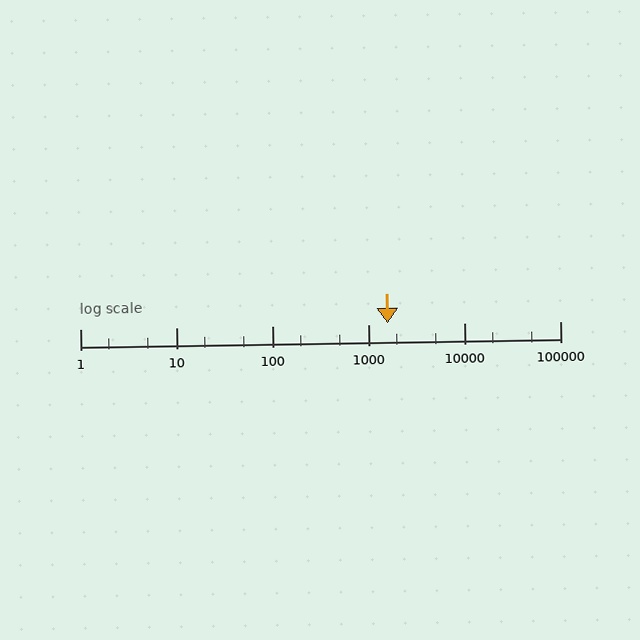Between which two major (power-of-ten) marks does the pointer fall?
The pointer is between 1000 and 10000.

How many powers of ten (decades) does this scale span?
The scale spans 5 decades, from 1 to 100000.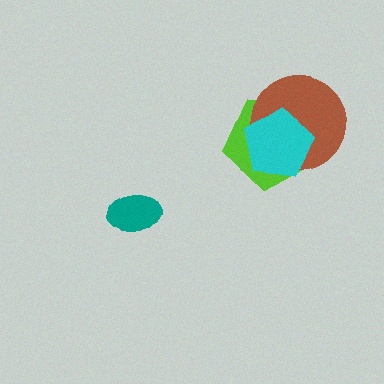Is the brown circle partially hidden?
Yes, it is partially covered by another shape.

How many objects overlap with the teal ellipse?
0 objects overlap with the teal ellipse.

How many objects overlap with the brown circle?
2 objects overlap with the brown circle.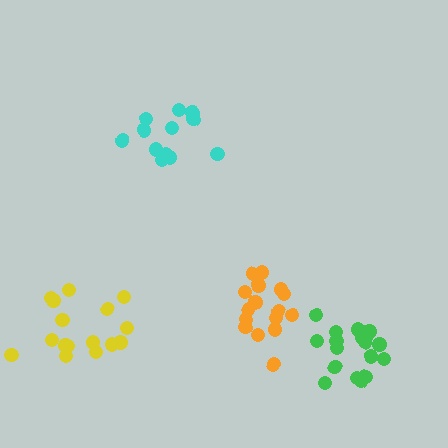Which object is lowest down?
The green cluster is bottommost.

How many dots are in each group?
Group 1: 16 dots, Group 2: 16 dots, Group 3: 13 dots, Group 4: 18 dots (63 total).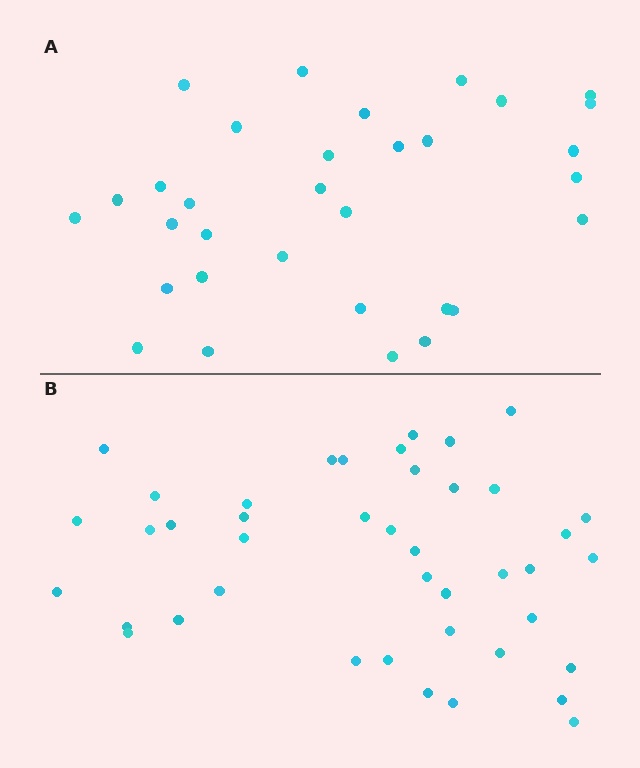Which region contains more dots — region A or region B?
Region B (the bottom region) has more dots.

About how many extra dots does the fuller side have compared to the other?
Region B has roughly 10 or so more dots than region A.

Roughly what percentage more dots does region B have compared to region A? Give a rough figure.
About 30% more.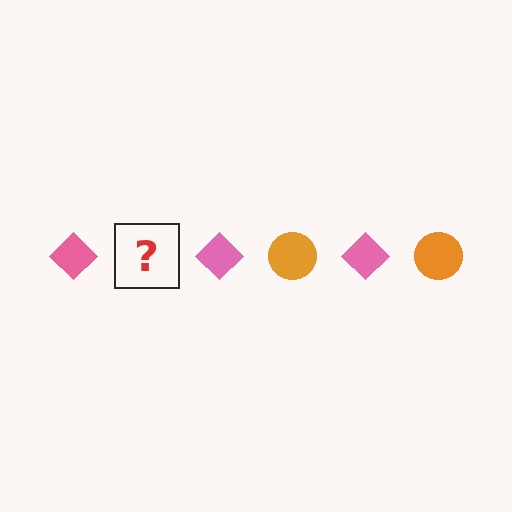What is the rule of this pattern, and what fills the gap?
The rule is that the pattern alternates between pink diamond and orange circle. The gap should be filled with an orange circle.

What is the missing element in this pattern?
The missing element is an orange circle.